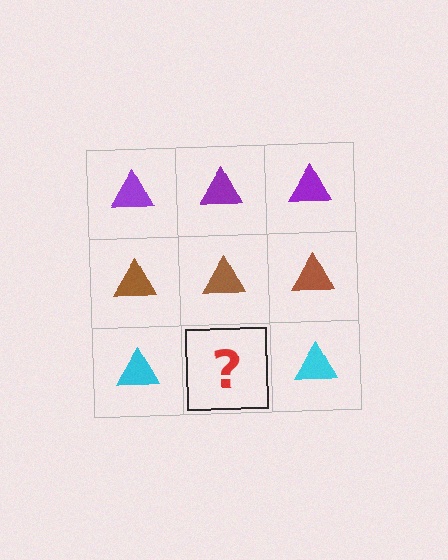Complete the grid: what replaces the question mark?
The question mark should be replaced with a cyan triangle.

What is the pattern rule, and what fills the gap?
The rule is that each row has a consistent color. The gap should be filled with a cyan triangle.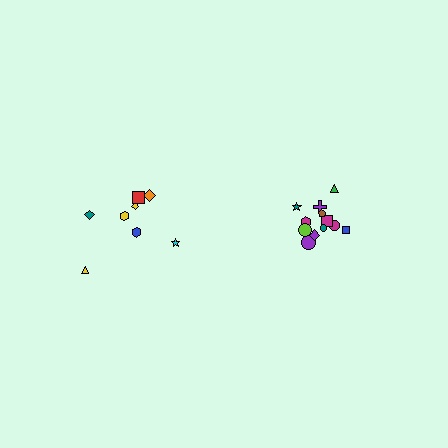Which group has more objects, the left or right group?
The right group.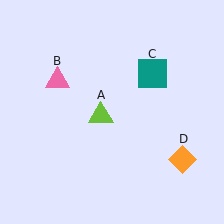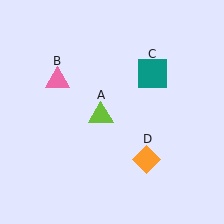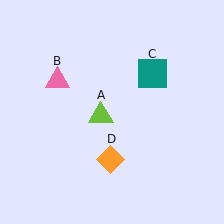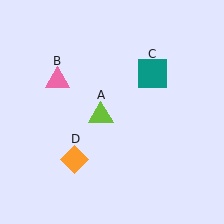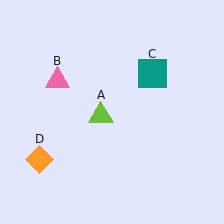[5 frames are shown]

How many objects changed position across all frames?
1 object changed position: orange diamond (object D).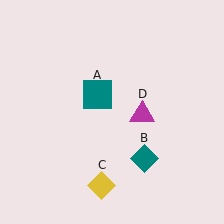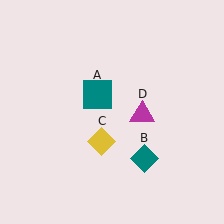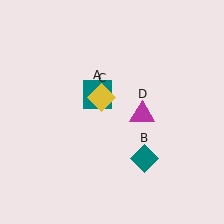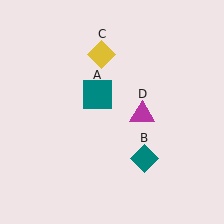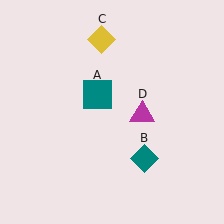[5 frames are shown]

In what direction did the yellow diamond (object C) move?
The yellow diamond (object C) moved up.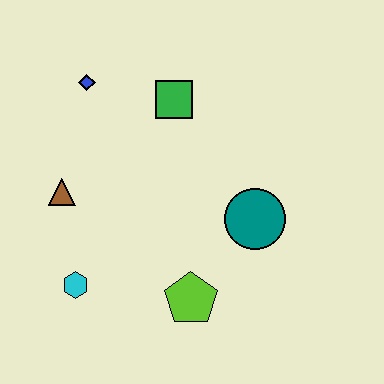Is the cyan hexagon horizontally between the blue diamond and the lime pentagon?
No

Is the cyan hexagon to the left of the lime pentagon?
Yes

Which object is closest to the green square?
The blue diamond is closest to the green square.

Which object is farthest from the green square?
The cyan hexagon is farthest from the green square.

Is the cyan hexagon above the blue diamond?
No